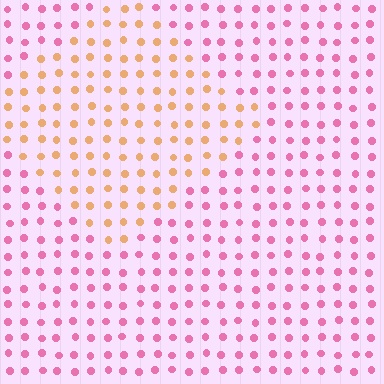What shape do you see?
I see a diamond.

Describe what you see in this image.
The image is filled with small pink elements in a uniform arrangement. A diamond-shaped region is visible where the elements are tinted to a slightly different hue, forming a subtle color boundary.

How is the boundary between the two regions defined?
The boundary is defined purely by a slight shift in hue (about 60 degrees). Spacing, size, and orientation are identical on both sides.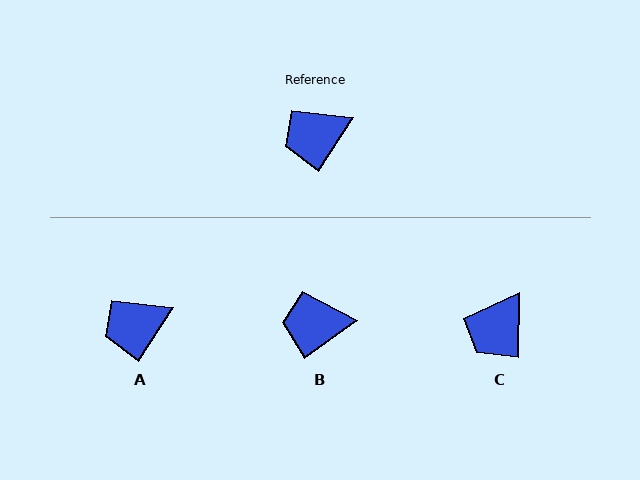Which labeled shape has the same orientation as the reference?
A.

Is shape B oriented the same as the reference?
No, it is off by about 22 degrees.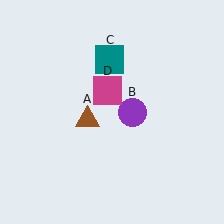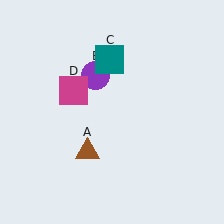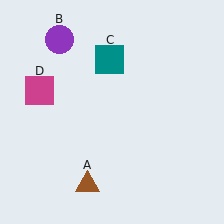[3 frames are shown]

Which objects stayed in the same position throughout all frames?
Teal square (object C) remained stationary.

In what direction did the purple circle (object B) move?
The purple circle (object B) moved up and to the left.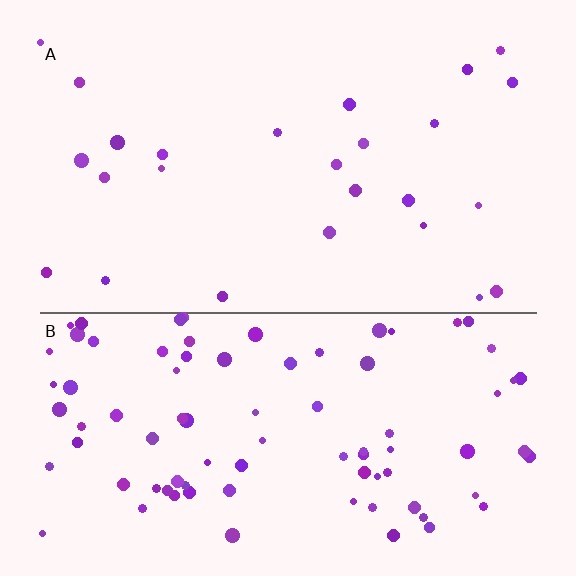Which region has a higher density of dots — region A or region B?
B (the bottom).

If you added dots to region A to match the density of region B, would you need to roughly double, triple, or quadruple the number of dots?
Approximately triple.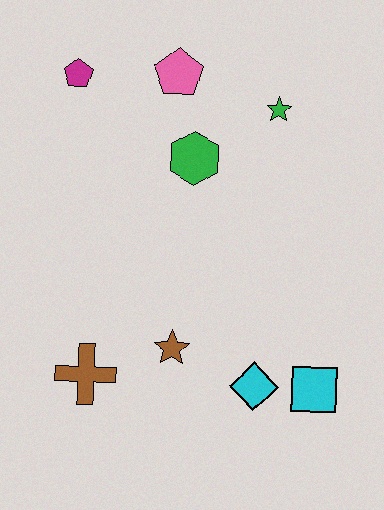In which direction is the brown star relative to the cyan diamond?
The brown star is to the left of the cyan diamond.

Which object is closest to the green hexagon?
The pink pentagon is closest to the green hexagon.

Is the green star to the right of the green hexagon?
Yes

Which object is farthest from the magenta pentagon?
The cyan square is farthest from the magenta pentagon.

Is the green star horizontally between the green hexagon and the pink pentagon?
No